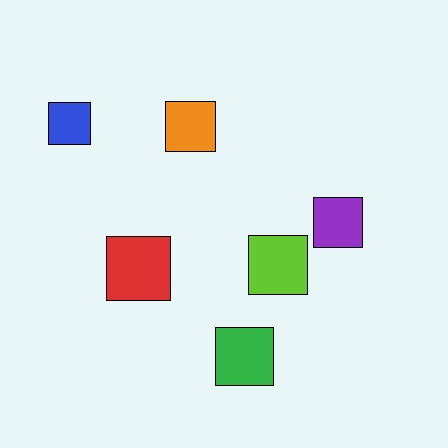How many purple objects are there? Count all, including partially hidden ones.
There is 1 purple object.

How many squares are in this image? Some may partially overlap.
There are 6 squares.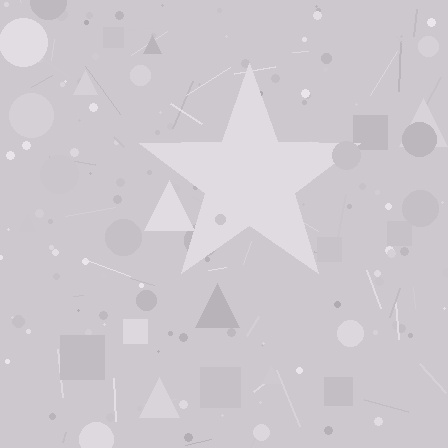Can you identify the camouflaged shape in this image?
The camouflaged shape is a star.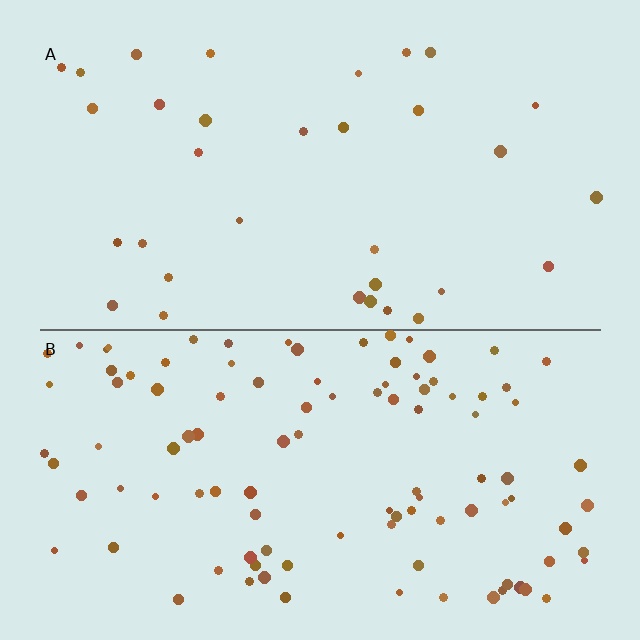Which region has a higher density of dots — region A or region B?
B (the bottom).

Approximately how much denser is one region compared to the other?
Approximately 3.2× — region B over region A.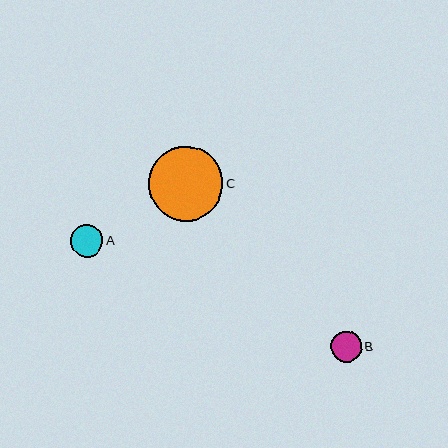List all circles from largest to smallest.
From largest to smallest: C, A, B.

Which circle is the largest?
Circle C is the largest with a size of approximately 75 pixels.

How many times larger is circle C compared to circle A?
Circle C is approximately 2.3 times the size of circle A.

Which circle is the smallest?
Circle B is the smallest with a size of approximately 31 pixels.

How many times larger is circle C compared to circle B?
Circle C is approximately 2.4 times the size of circle B.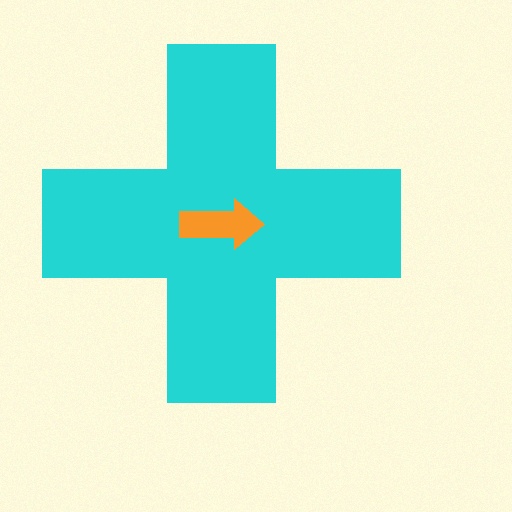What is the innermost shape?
The orange arrow.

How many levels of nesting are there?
2.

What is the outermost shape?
The cyan cross.